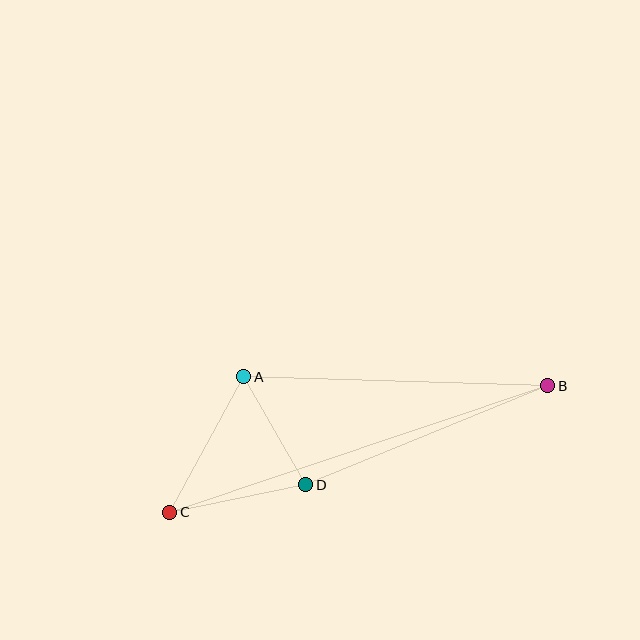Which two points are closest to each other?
Points A and D are closest to each other.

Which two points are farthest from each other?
Points B and C are farthest from each other.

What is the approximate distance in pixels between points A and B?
The distance between A and B is approximately 305 pixels.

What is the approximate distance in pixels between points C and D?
The distance between C and D is approximately 139 pixels.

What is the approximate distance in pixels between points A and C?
The distance between A and C is approximately 154 pixels.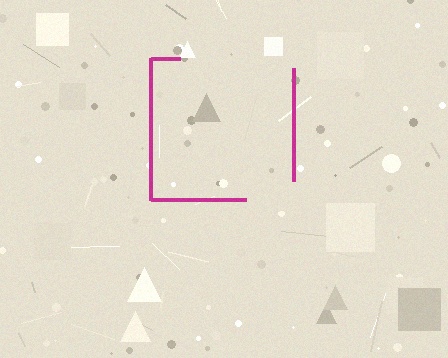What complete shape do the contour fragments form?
The contour fragments form a square.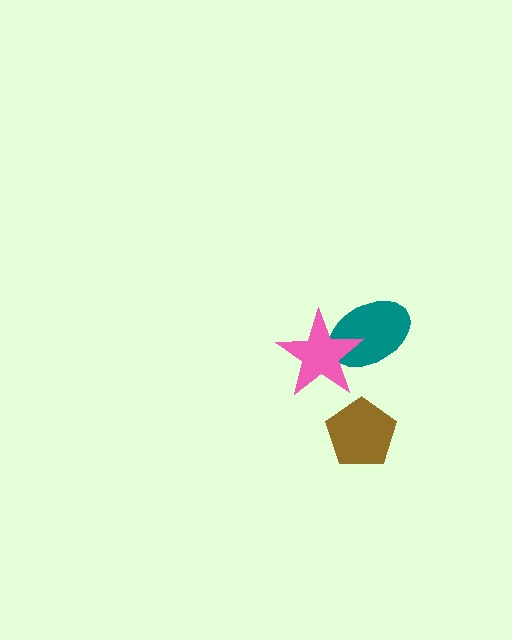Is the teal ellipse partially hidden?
Yes, it is partially covered by another shape.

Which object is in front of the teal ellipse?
The pink star is in front of the teal ellipse.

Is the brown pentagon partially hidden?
No, no other shape covers it.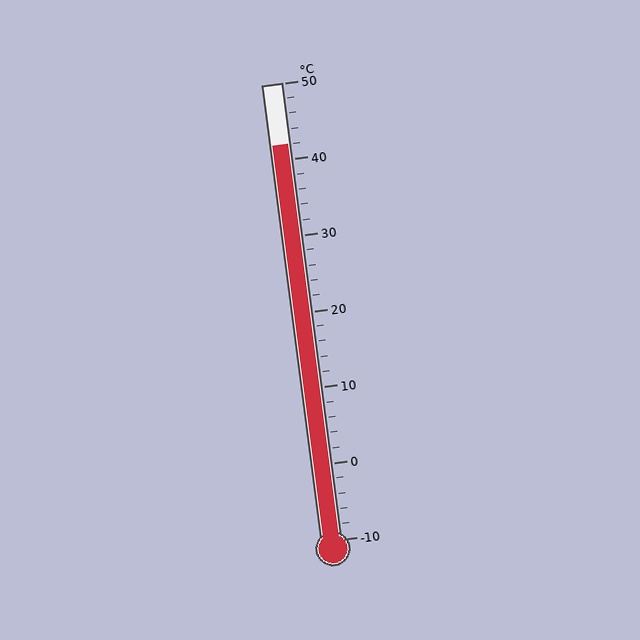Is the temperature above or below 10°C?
The temperature is above 10°C.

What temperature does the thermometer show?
The thermometer shows approximately 42°C.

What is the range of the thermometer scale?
The thermometer scale ranges from -10°C to 50°C.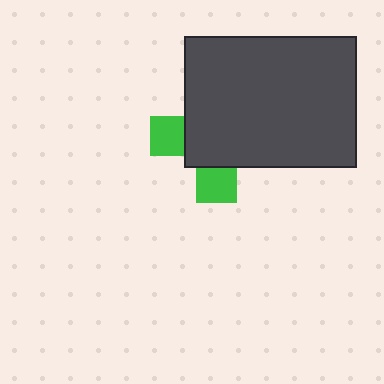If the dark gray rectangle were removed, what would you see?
You would see the complete green cross.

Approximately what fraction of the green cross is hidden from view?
Roughly 69% of the green cross is hidden behind the dark gray rectangle.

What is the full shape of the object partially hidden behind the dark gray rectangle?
The partially hidden object is a green cross.